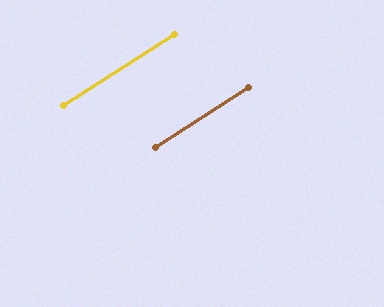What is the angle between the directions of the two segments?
Approximately 1 degree.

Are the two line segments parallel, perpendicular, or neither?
Parallel — their directions differ by only 0.5°.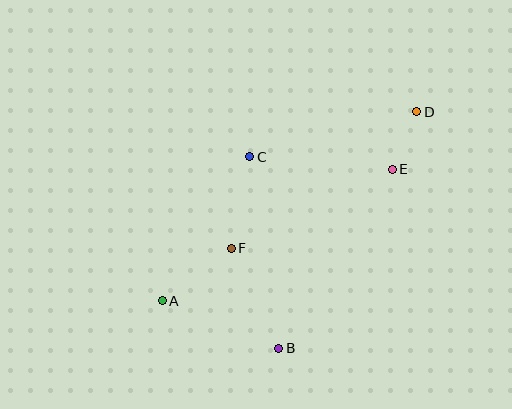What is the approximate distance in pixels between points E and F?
The distance between E and F is approximately 179 pixels.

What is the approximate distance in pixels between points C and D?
The distance between C and D is approximately 173 pixels.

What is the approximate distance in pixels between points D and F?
The distance between D and F is approximately 231 pixels.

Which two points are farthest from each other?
Points A and D are farthest from each other.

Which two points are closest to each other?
Points D and E are closest to each other.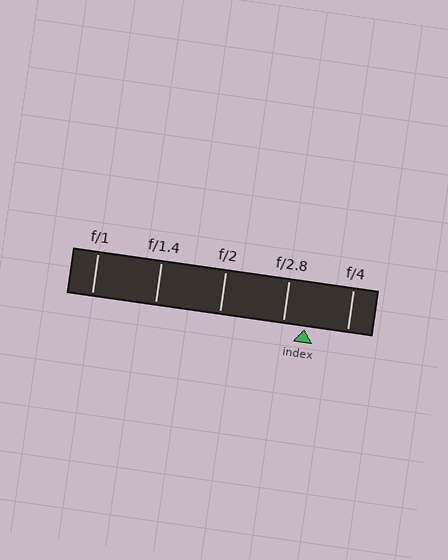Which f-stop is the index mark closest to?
The index mark is closest to f/2.8.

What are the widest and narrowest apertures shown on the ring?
The widest aperture shown is f/1 and the narrowest is f/4.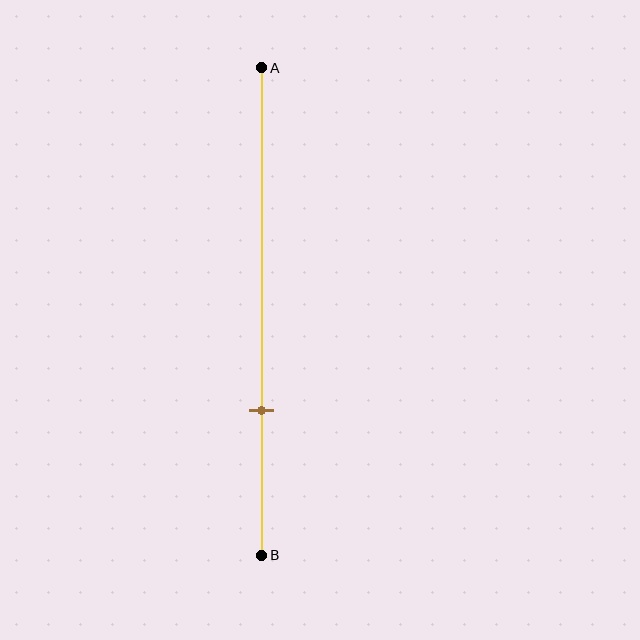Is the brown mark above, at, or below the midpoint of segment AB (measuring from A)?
The brown mark is below the midpoint of segment AB.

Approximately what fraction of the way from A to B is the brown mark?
The brown mark is approximately 70% of the way from A to B.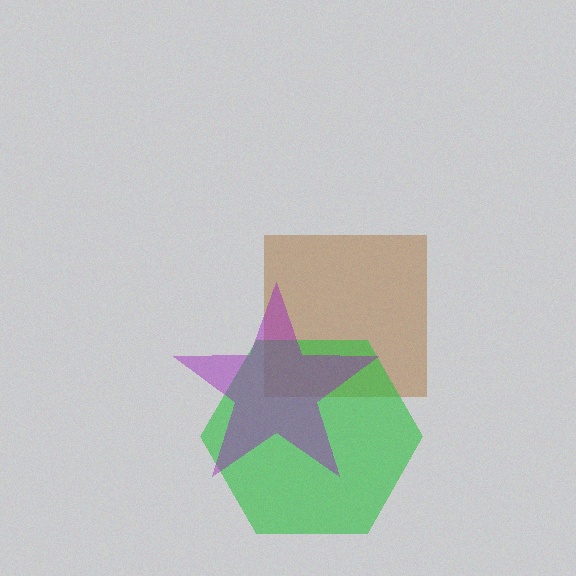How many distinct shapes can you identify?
There are 3 distinct shapes: a brown square, a green hexagon, a purple star.